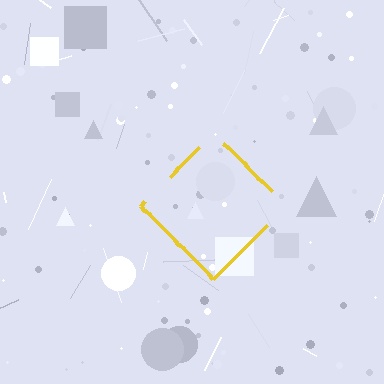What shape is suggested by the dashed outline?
The dashed outline suggests a diamond.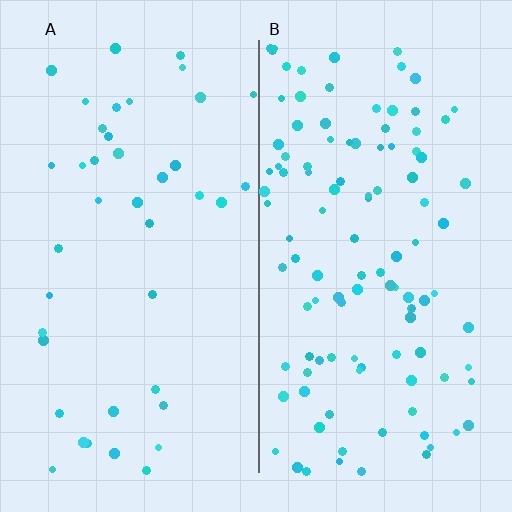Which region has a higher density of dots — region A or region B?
B (the right).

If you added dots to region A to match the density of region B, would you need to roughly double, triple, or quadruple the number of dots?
Approximately triple.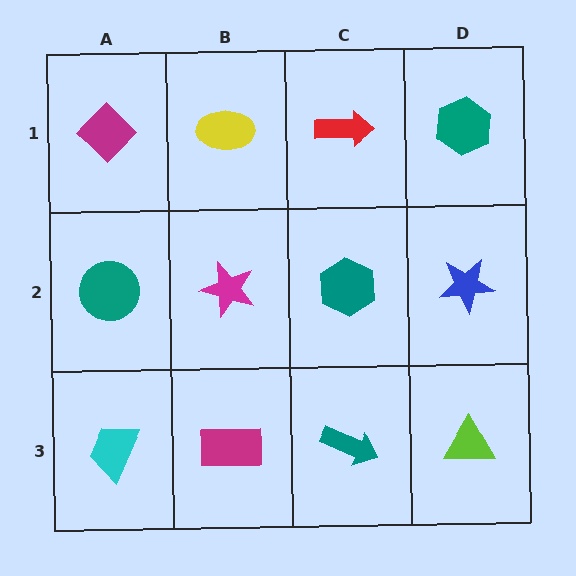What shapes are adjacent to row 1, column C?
A teal hexagon (row 2, column C), a yellow ellipse (row 1, column B), a teal hexagon (row 1, column D).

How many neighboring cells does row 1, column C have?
3.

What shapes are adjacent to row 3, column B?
A magenta star (row 2, column B), a cyan trapezoid (row 3, column A), a teal arrow (row 3, column C).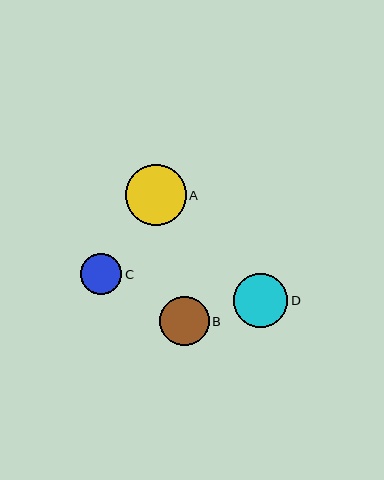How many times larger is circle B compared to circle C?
Circle B is approximately 1.2 times the size of circle C.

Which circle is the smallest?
Circle C is the smallest with a size of approximately 41 pixels.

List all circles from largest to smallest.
From largest to smallest: A, D, B, C.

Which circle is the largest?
Circle A is the largest with a size of approximately 61 pixels.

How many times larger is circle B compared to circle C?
Circle B is approximately 1.2 times the size of circle C.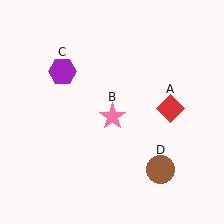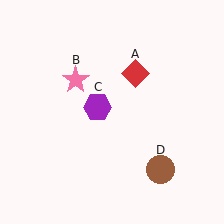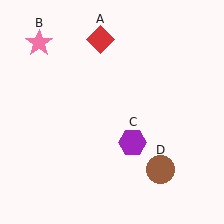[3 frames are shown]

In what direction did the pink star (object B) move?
The pink star (object B) moved up and to the left.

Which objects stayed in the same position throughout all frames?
Brown circle (object D) remained stationary.